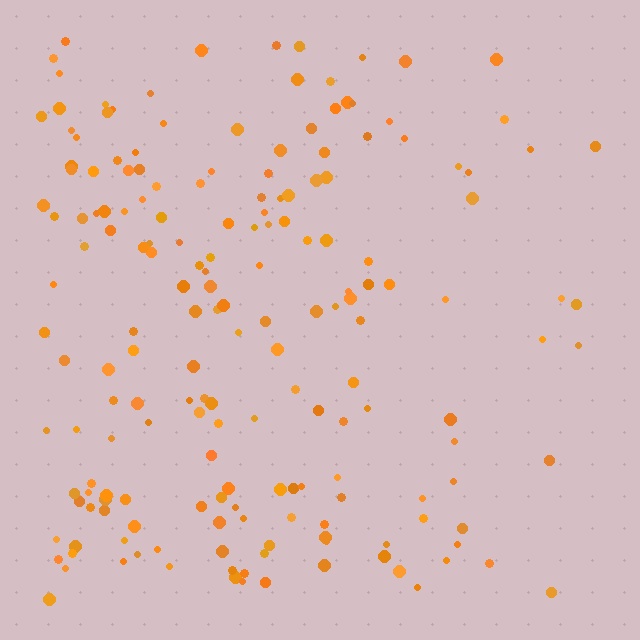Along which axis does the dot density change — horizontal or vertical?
Horizontal.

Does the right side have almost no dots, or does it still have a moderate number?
Still a moderate number, just noticeably fewer than the left.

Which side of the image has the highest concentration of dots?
The left.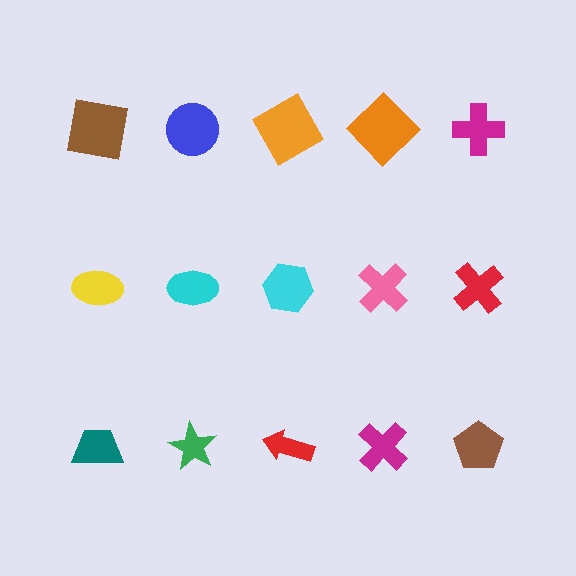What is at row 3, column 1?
A teal trapezoid.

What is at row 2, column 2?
A cyan ellipse.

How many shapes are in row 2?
5 shapes.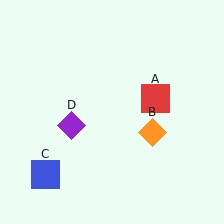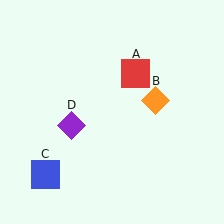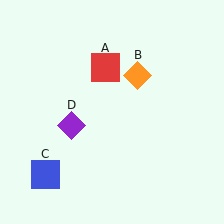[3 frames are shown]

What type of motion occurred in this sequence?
The red square (object A), orange diamond (object B) rotated counterclockwise around the center of the scene.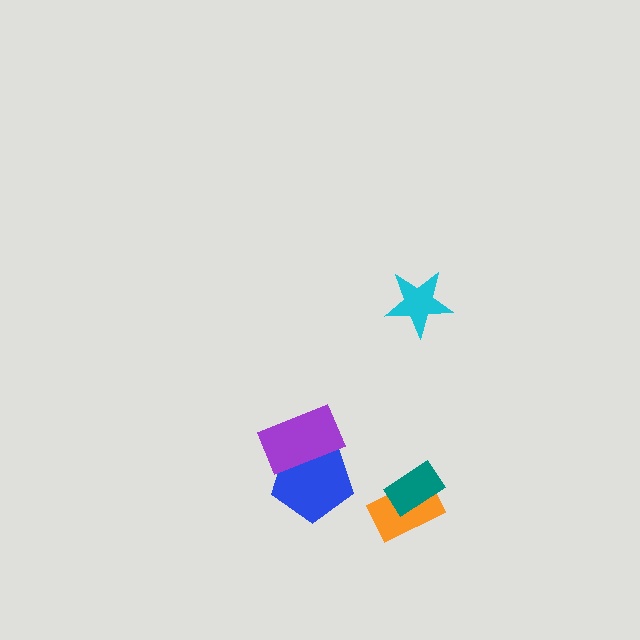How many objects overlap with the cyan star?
0 objects overlap with the cyan star.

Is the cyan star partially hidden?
No, no other shape covers it.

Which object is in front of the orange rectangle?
The teal rectangle is in front of the orange rectangle.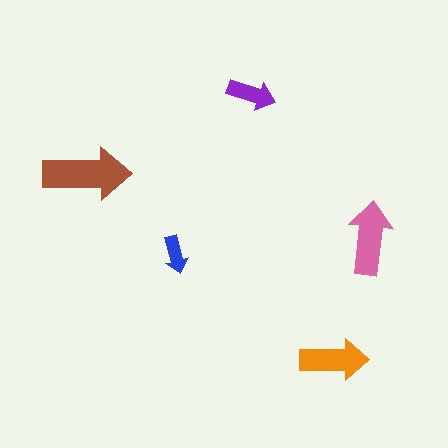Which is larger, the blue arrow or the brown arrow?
The brown one.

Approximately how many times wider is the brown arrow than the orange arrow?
About 1.5 times wider.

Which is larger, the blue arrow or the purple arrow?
The purple one.